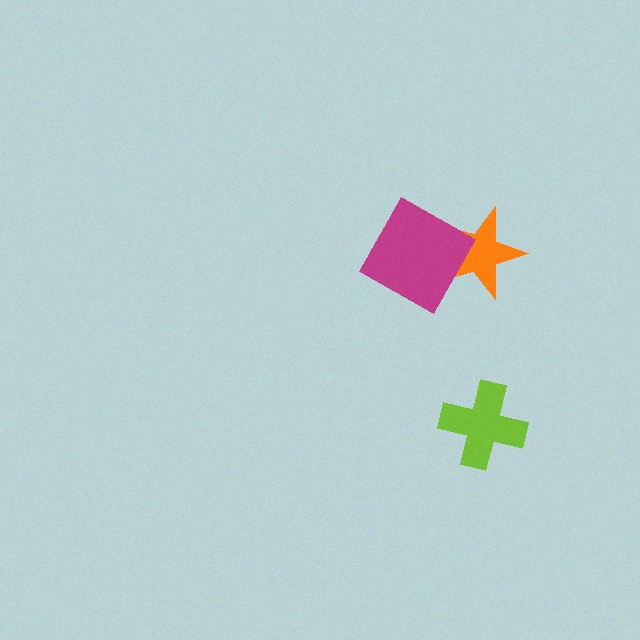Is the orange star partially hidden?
Yes, it is partially covered by another shape.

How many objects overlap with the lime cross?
0 objects overlap with the lime cross.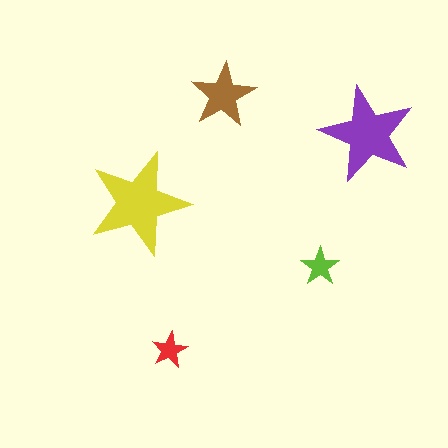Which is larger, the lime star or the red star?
The lime one.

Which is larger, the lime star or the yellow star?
The yellow one.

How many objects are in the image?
There are 5 objects in the image.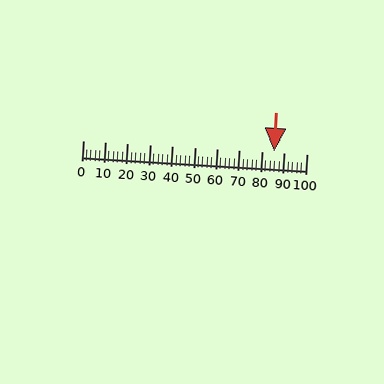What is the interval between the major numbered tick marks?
The major tick marks are spaced 10 units apart.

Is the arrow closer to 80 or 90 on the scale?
The arrow is closer to 90.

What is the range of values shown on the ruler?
The ruler shows values from 0 to 100.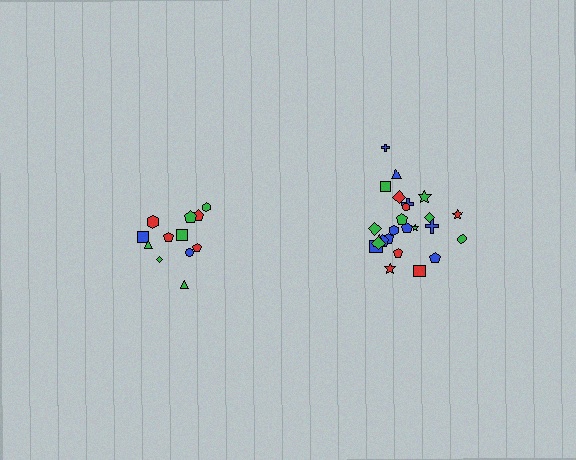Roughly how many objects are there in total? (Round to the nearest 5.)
Roughly 35 objects in total.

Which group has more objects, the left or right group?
The right group.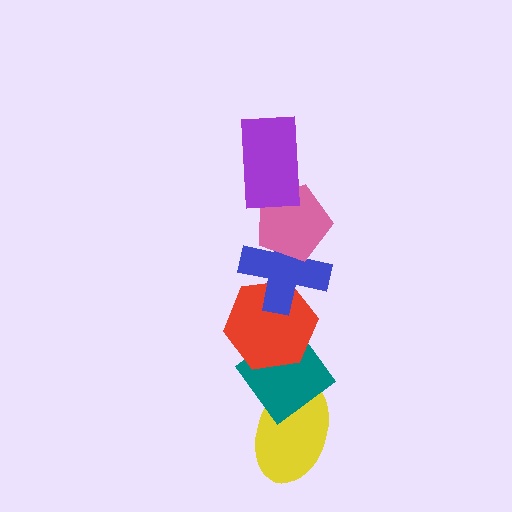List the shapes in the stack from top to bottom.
From top to bottom: the purple rectangle, the pink pentagon, the blue cross, the red hexagon, the teal diamond, the yellow ellipse.